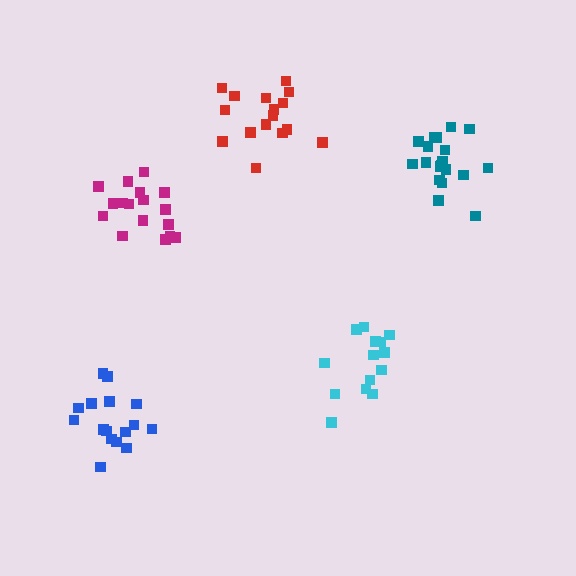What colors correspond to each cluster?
The clusters are colored: magenta, red, cyan, teal, blue.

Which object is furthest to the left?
The blue cluster is leftmost.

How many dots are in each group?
Group 1: 17 dots, Group 2: 16 dots, Group 3: 14 dots, Group 4: 19 dots, Group 5: 16 dots (82 total).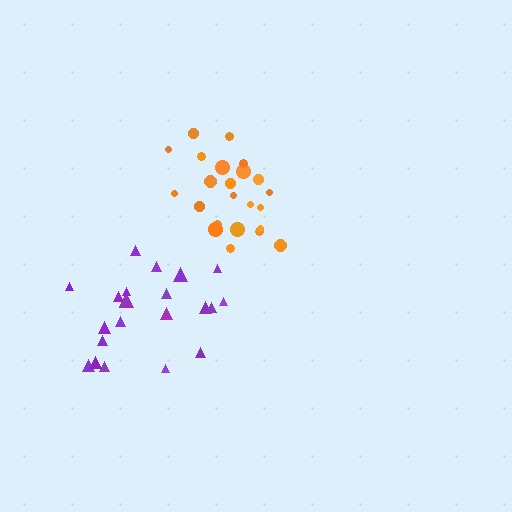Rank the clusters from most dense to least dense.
orange, purple.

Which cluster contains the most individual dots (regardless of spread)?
Purple (23).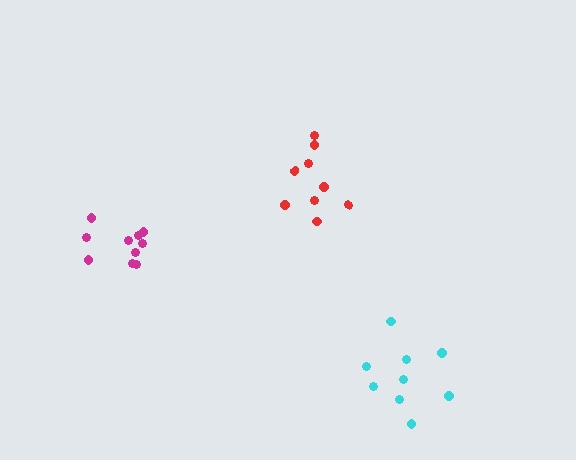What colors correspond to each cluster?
The clusters are colored: red, magenta, cyan.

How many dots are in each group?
Group 1: 9 dots, Group 2: 10 dots, Group 3: 9 dots (28 total).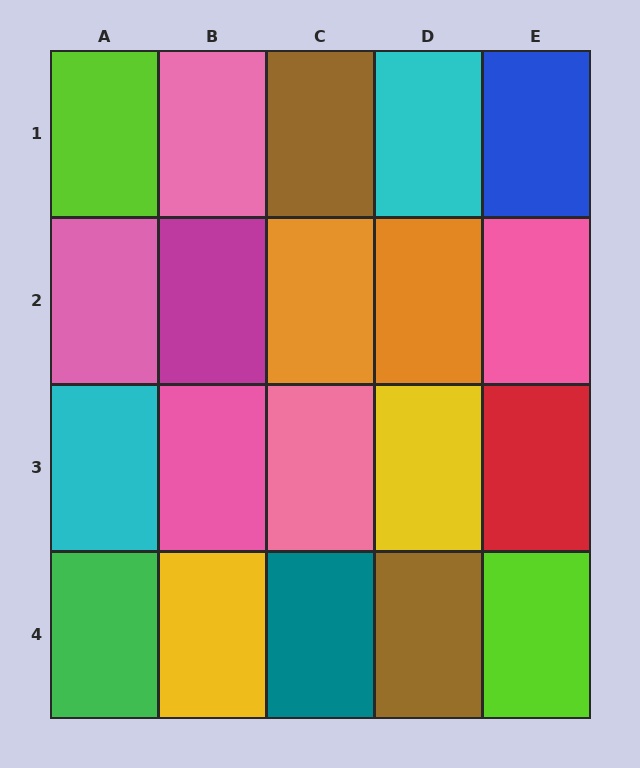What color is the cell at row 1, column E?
Blue.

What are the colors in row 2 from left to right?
Pink, magenta, orange, orange, pink.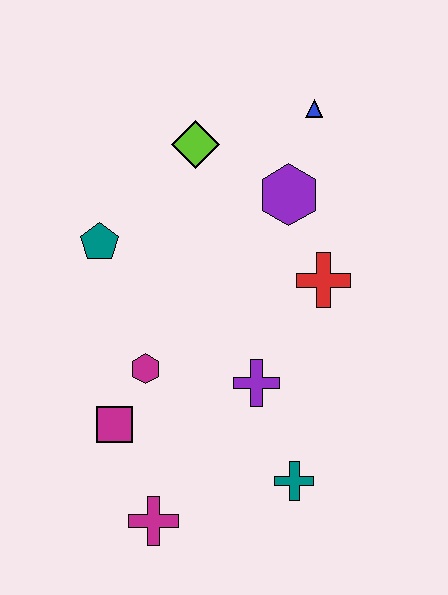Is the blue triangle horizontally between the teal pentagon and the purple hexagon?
No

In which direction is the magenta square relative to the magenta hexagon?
The magenta square is below the magenta hexagon.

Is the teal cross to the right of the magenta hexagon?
Yes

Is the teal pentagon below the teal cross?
No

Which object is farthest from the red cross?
The magenta cross is farthest from the red cross.